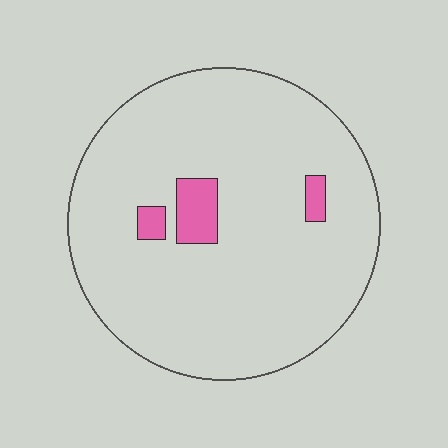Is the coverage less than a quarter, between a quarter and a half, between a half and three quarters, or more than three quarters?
Less than a quarter.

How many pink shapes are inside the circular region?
3.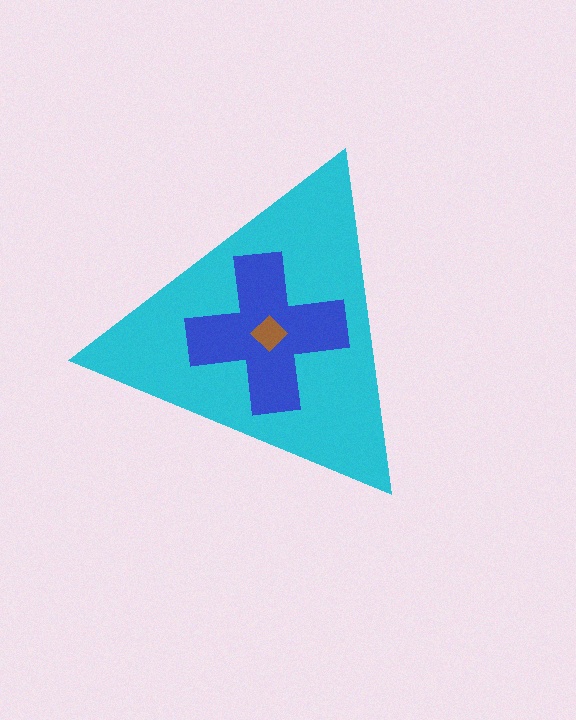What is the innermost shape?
The brown diamond.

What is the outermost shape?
The cyan triangle.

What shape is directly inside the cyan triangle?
The blue cross.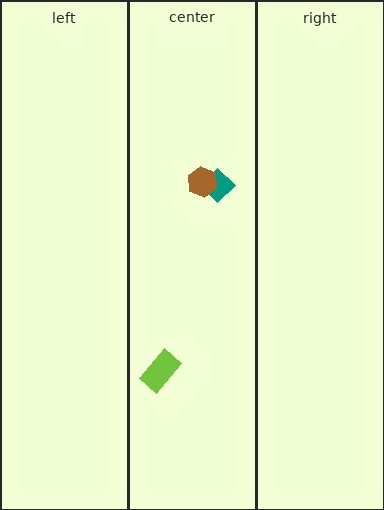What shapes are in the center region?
The teal diamond, the lime rectangle, the brown hexagon.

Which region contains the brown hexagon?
The center region.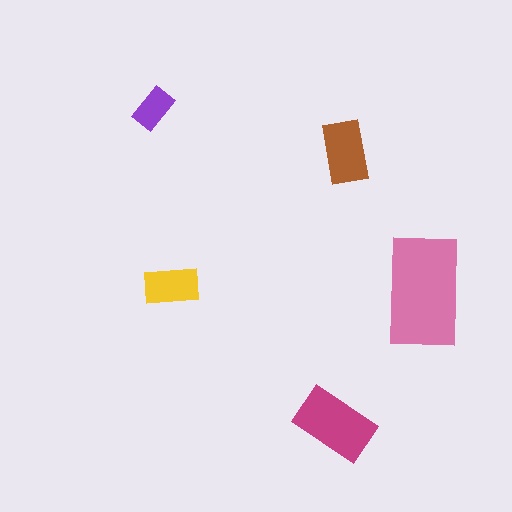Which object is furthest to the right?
The pink rectangle is rightmost.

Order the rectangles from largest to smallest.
the pink one, the magenta one, the brown one, the yellow one, the purple one.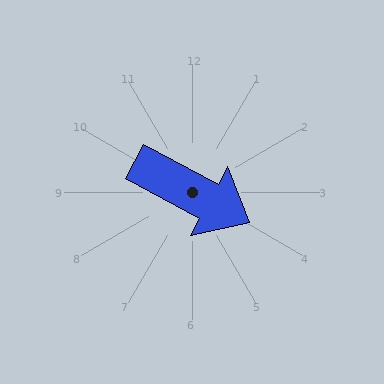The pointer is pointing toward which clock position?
Roughly 4 o'clock.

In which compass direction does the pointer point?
Southeast.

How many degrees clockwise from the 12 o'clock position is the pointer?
Approximately 118 degrees.